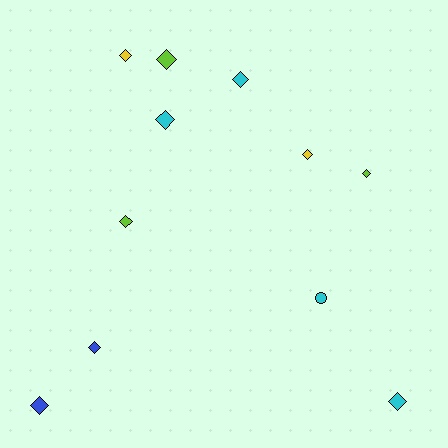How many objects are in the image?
There are 11 objects.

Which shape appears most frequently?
Diamond, with 10 objects.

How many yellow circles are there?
There are no yellow circles.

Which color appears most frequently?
Cyan, with 4 objects.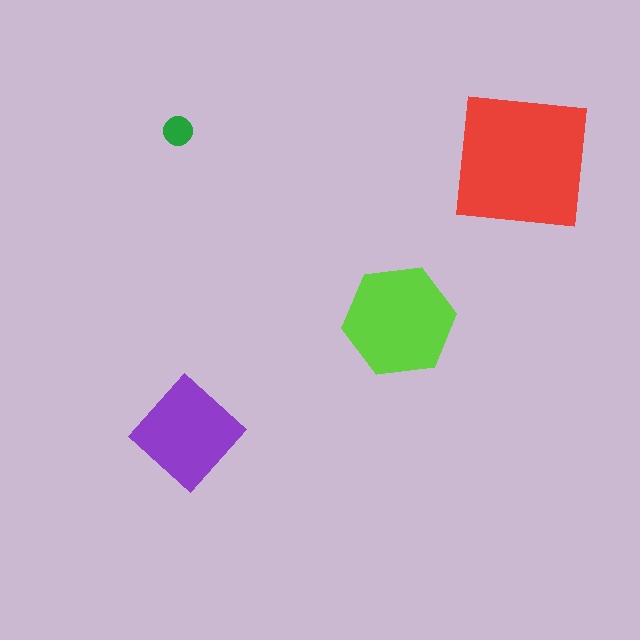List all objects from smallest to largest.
The green circle, the purple diamond, the lime hexagon, the red square.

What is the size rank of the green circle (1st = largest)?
4th.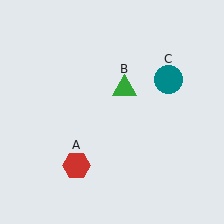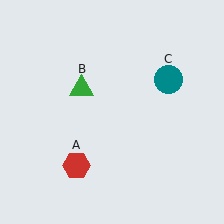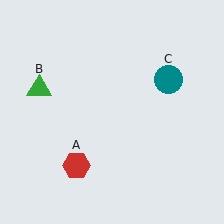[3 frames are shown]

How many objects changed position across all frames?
1 object changed position: green triangle (object B).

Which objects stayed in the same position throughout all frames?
Red hexagon (object A) and teal circle (object C) remained stationary.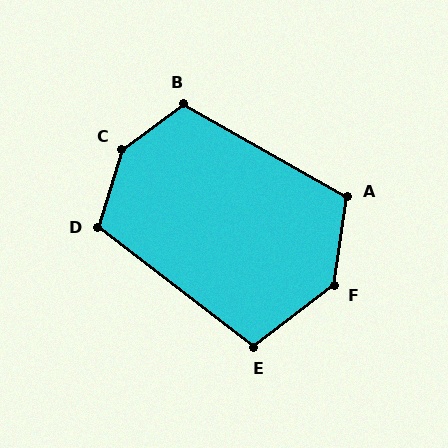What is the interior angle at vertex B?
Approximately 114 degrees (obtuse).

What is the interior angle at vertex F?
Approximately 136 degrees (obtuse).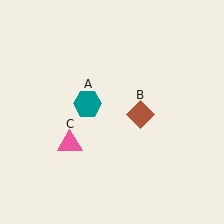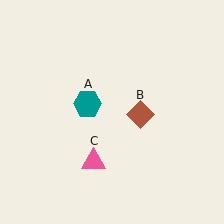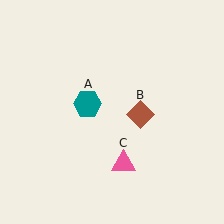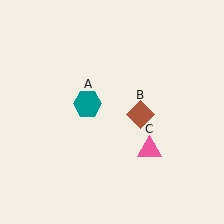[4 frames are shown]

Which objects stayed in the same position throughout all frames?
Teal hexagon (object A) and brown diamond (object B) remained stationary.